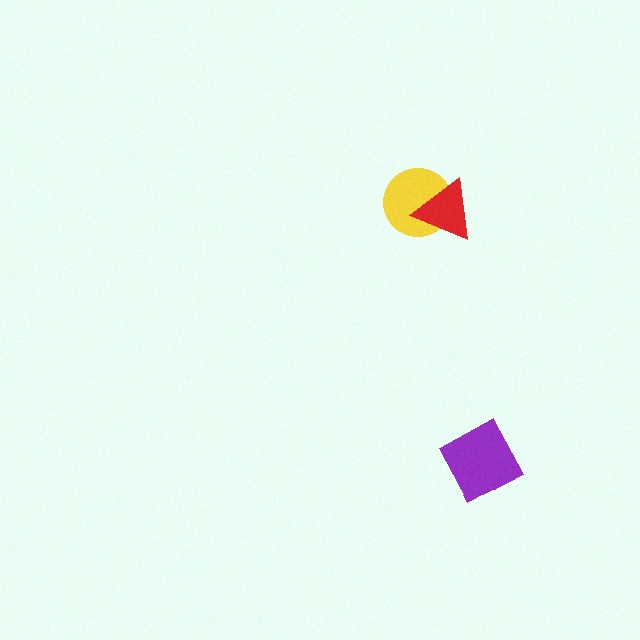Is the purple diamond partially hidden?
No, no other shape covers it.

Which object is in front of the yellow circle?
The red triangle is in front of the yellow circle.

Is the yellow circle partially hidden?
Yes, it is partially covered by another shape.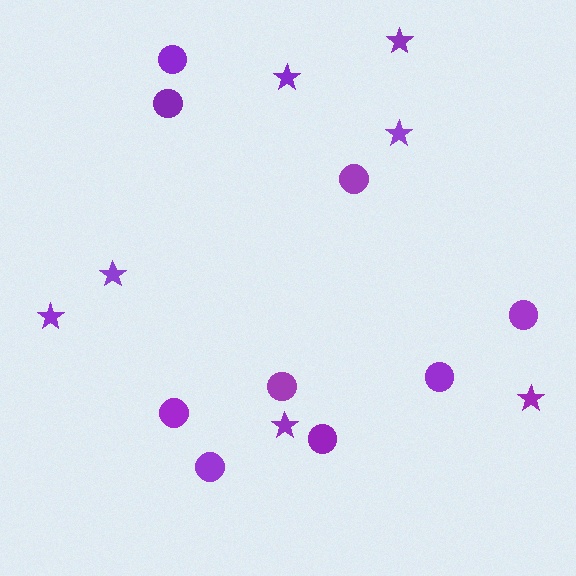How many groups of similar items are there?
There are 2 groups: one group of stars (7) and one group of circles (9).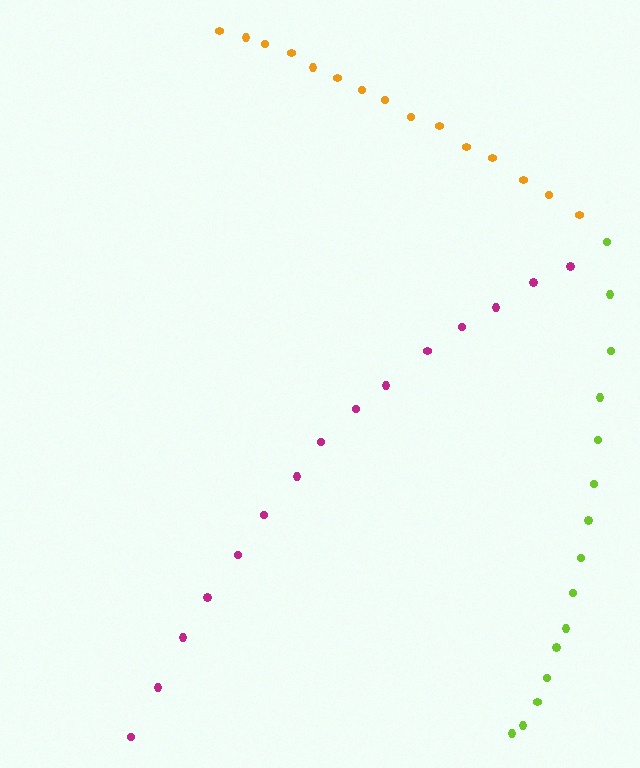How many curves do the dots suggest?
There are 3 distinct paths.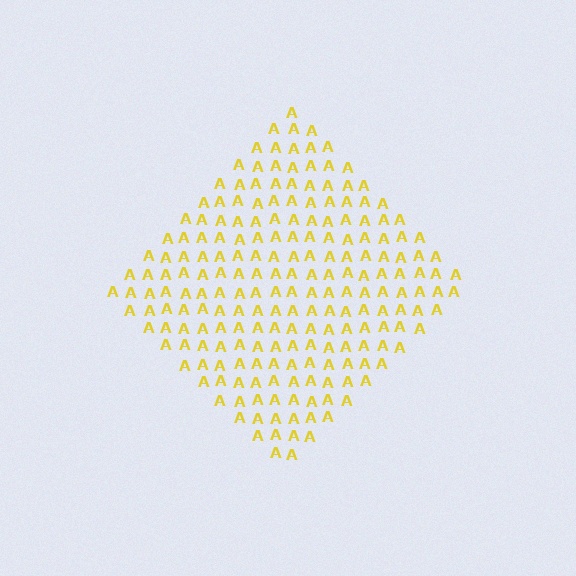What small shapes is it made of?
It is made of small letter A's.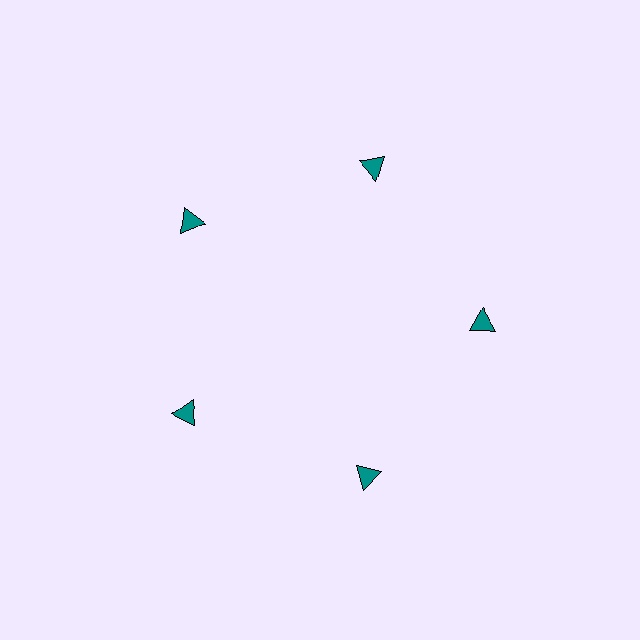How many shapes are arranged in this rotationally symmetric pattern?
There are 5 shapes, arranged in 5 groups of 1.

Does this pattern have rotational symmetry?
Yes, this pattern has 5-fold rotational symmetry. It looks the same after rotating 72 degrees around the center.